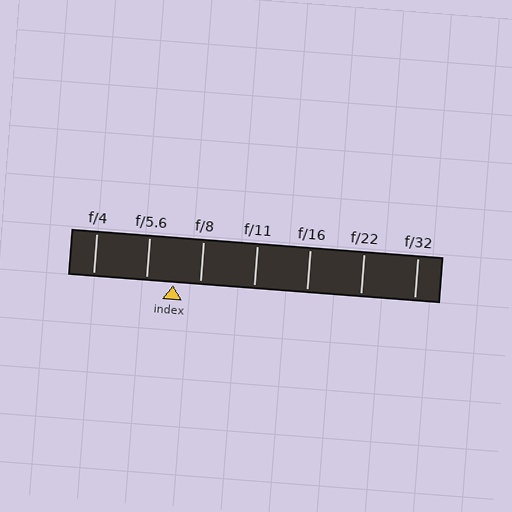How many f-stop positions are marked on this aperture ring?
There are 7 f-stop positions marked.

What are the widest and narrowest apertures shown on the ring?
The widest aperture shown is f/4 and the narrowest is f/32.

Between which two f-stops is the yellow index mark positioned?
The index mark is between f/5.6 and f/8.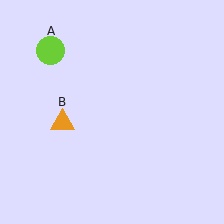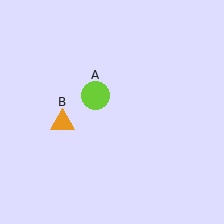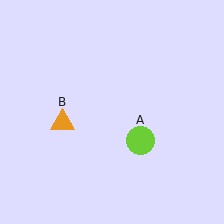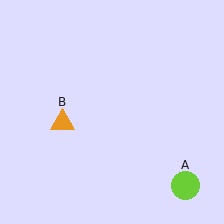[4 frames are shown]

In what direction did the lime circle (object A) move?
The lime circle (object A) moved down and to the right.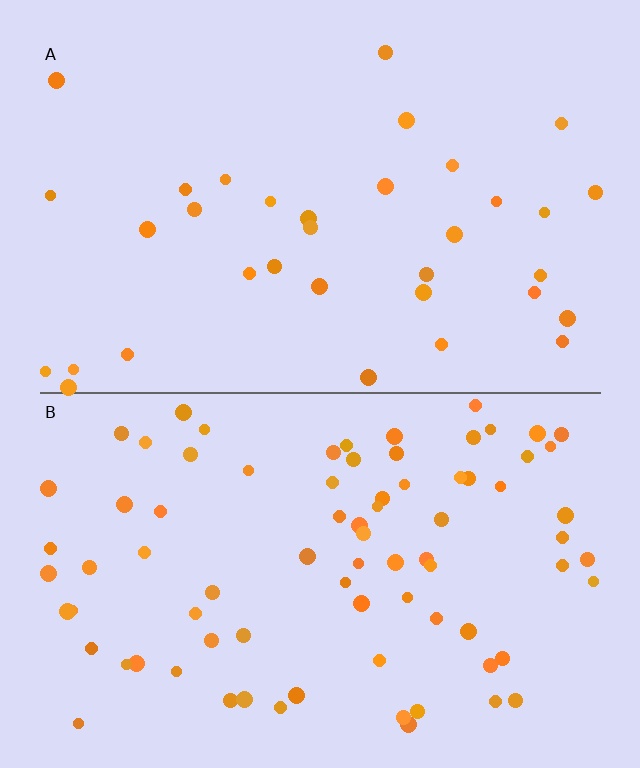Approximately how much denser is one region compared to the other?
Approximately 2.4× — region B over region A.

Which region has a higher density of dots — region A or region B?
B (the bottom).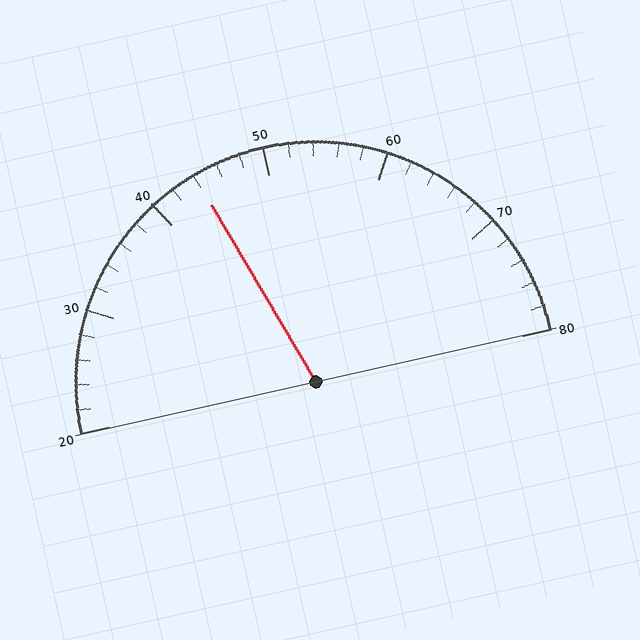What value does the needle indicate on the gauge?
The needle indicates approximately 44.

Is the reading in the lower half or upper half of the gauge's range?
The reading is in the lower half of the range (20 to 80).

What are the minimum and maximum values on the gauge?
The gauge ranges from 20 to 80.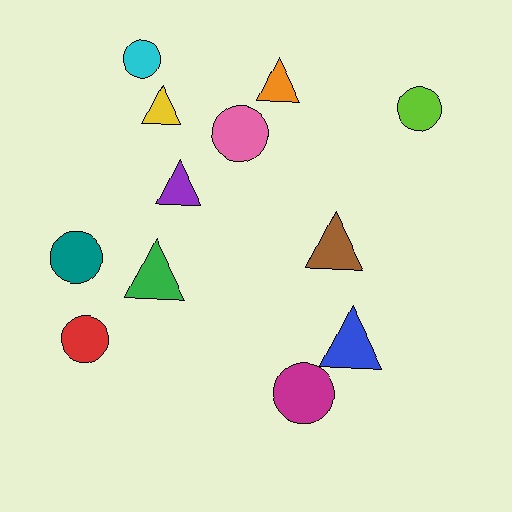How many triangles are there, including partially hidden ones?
There are 6 triangles.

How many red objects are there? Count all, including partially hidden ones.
There is 1 red object.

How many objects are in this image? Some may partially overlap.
There are 12 objects.